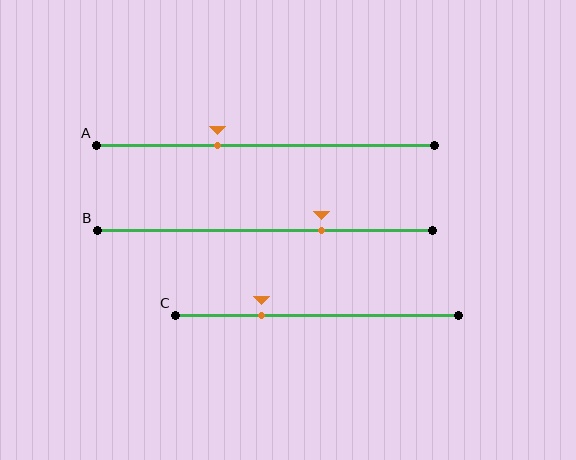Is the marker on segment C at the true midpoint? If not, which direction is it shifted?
No, the marker on segment C is shifted to the left by about 20% of the segment length.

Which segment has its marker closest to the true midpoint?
Segment A has its marker closest to the true midpoint.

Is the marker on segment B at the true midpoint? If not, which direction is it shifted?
No, the marker on segment B is shifted to the right by about 17% of the segment length.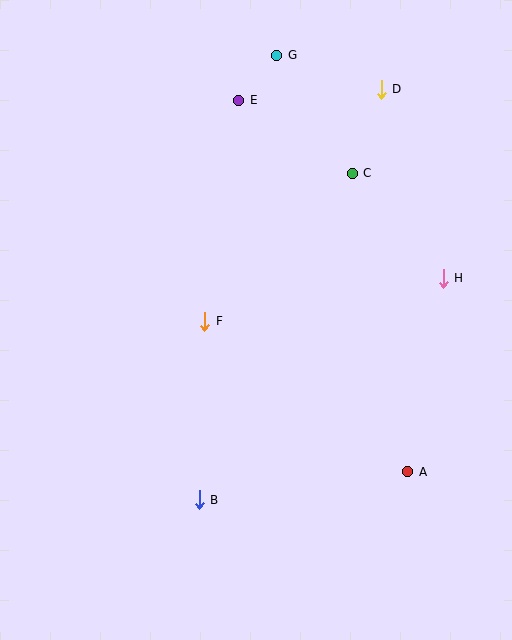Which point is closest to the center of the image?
Point F at (205, 321) is closest to the center.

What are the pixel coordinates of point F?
Point F is at (205, 321).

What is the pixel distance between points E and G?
The distance between E and G is 59 pixels.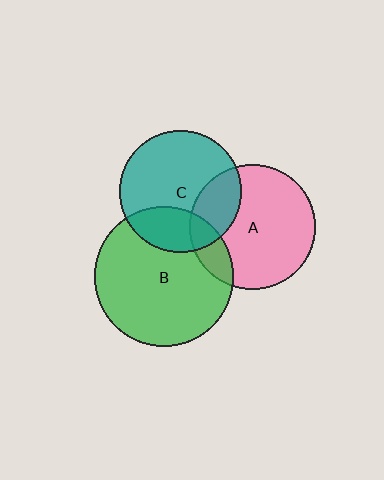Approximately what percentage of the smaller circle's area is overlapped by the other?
Approximately 25%.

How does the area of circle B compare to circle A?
Approximately 1.2 times.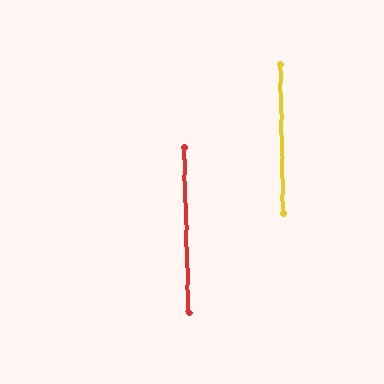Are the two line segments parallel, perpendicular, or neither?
Parallel — their directions differ by only 0.6°.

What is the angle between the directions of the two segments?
Approximately 1 degree.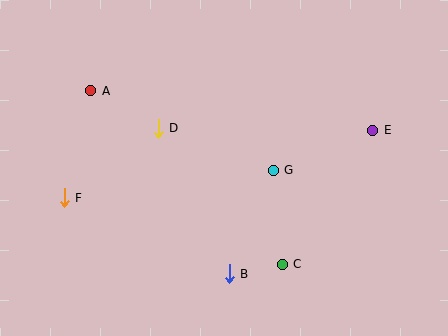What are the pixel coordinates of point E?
Point E is at (373, 130).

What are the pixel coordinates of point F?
Point F is at (64, 198).